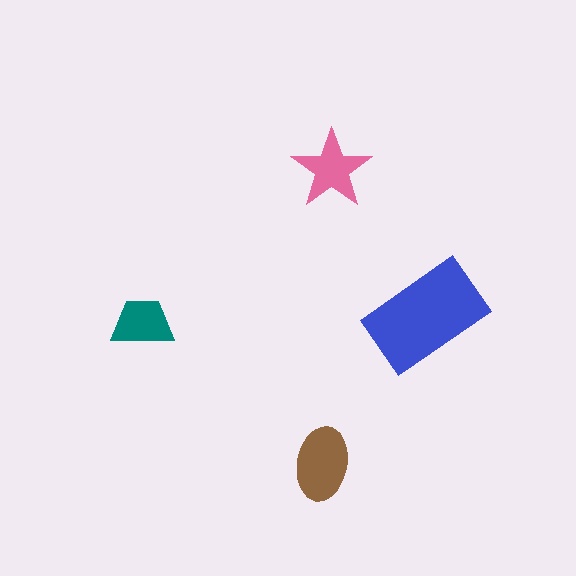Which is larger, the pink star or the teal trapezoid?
The pink star.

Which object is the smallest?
The teal trapezoid.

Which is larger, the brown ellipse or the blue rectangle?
The blue rectangle.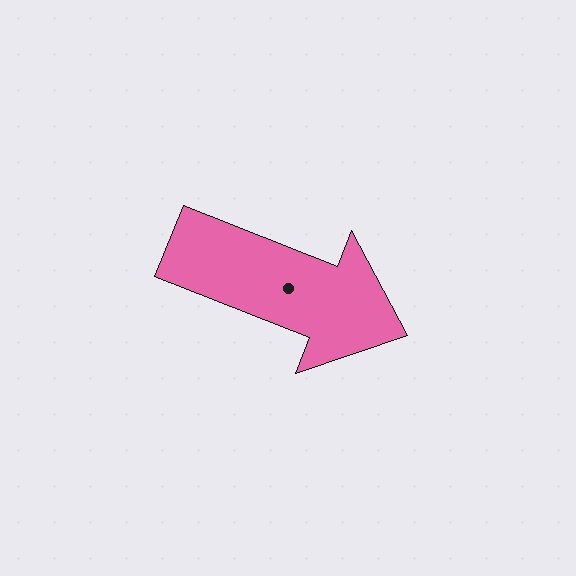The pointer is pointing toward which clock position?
Roughly 4 o'clock.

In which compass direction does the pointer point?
East.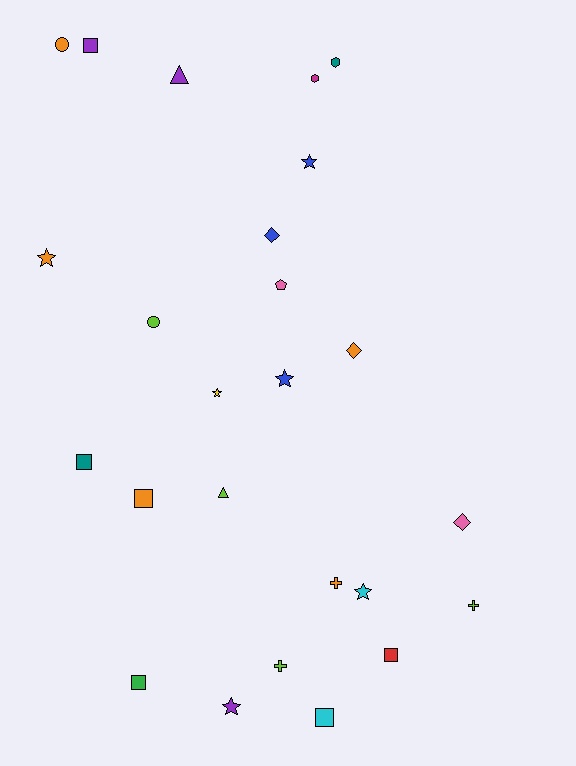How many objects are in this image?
There are 25 objects.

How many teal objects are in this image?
There are 2 teal objects.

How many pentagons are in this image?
There is 1 pentagon.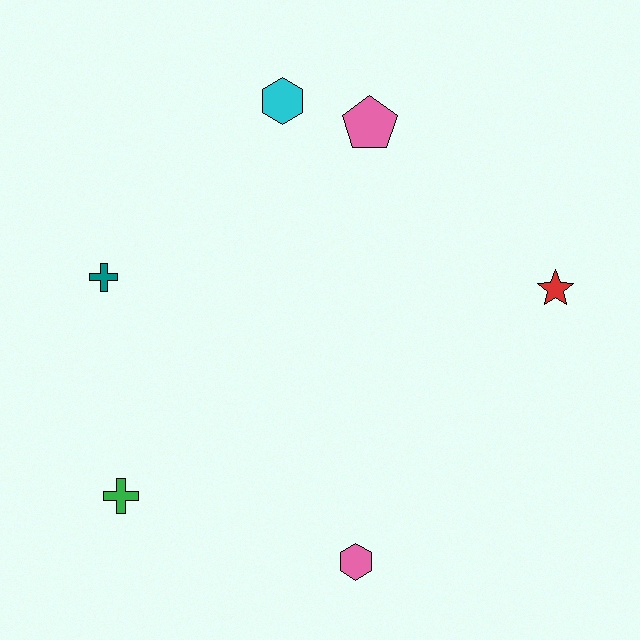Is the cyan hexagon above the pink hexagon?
Yes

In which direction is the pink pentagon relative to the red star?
The pink pentagon is to the left of the red star.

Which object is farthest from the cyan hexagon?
The pink hexagon is farthest from the cyan hexagon.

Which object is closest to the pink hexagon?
The green cross is closest to the pink hexagon.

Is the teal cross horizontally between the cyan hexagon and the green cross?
No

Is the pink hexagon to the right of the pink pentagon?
No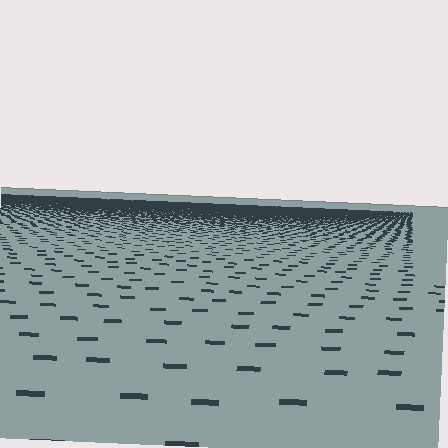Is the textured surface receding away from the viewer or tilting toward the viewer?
The surface is receding away from the viewer. Texture elements get smaller and denser toward the top.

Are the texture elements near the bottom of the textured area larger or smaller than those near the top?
Larger. Near the bottom, elements are closer to the viewer and appear at a bigger on-screen size.